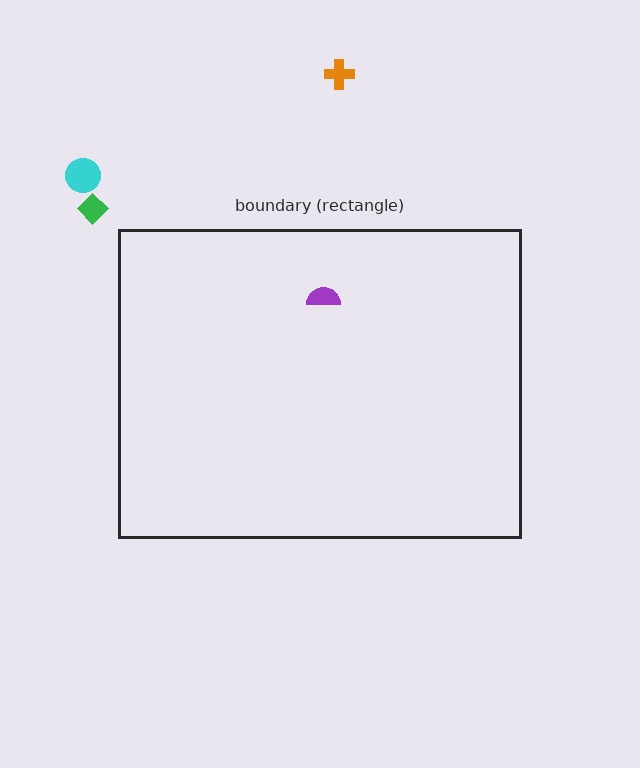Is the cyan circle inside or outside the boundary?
Outside.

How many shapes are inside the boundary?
1 inside, 3 outside.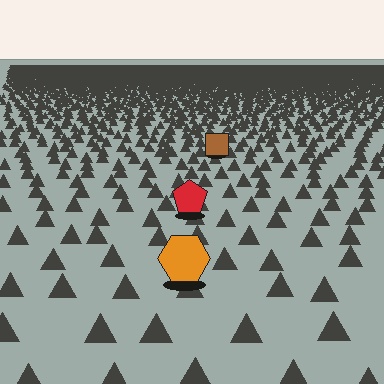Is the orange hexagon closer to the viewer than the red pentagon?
Yes. The orange hexagon is closer — you can tell from the texture gradient: the ground texture is coarser near it.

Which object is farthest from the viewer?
The brown square is farthest from the viewer. It appears smaller and the ground texture around it is denser.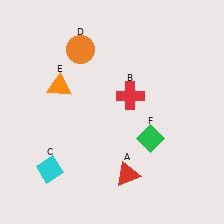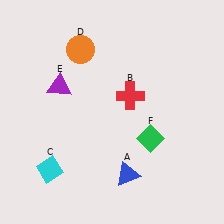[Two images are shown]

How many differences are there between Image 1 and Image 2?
There are 2 differences between the two images.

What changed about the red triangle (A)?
In Image 1, A is red. In Image 2, it changed to blue.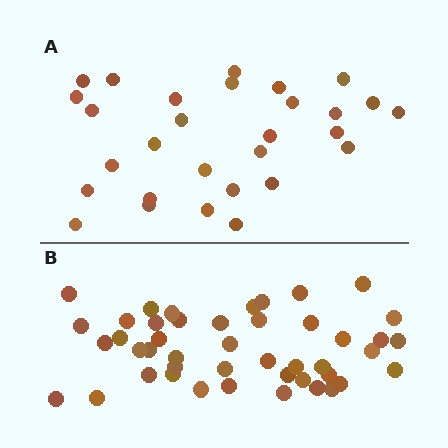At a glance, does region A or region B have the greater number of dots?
Region B (the bottom region) has more dots.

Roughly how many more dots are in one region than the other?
Region B has approximately 15 more dots than region A.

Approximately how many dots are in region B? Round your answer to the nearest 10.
About 40 dots. (The exact count is 45, which rounds to 40.)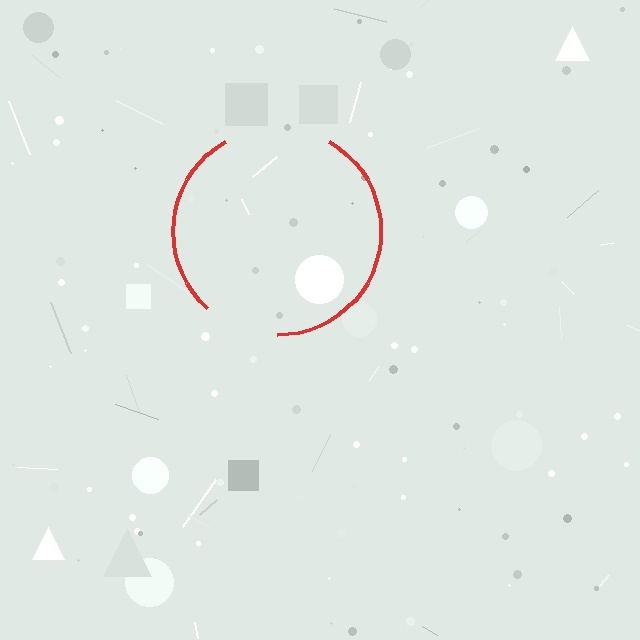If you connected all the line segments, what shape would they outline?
They would outline a circle.